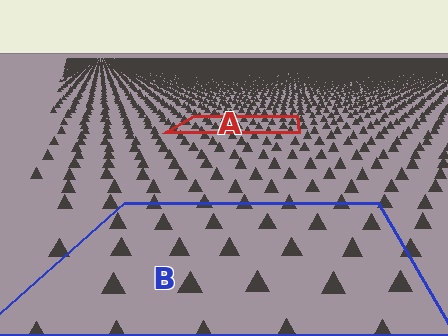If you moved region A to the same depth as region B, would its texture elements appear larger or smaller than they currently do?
They would appear larger. At a closer depth, the same texture elements are projected at a bigger on-screen size.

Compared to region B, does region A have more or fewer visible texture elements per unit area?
Region A has more texture elements per unit area — they are packed more densely because it is farther away.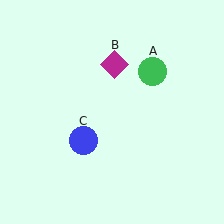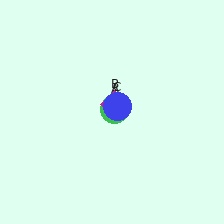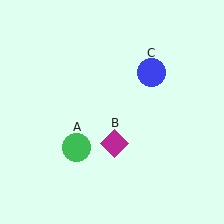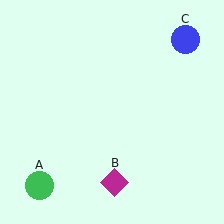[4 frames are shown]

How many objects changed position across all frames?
3 objects changed position: green circle (object A), magenta diamond (object B), blue circle (object C).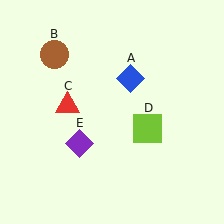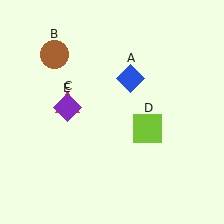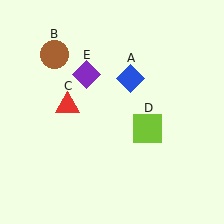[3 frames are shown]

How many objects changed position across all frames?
1 object changed position: purple diamond (object E).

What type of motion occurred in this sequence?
The purple diamond (object E) rotated clockwise around the center of the scene.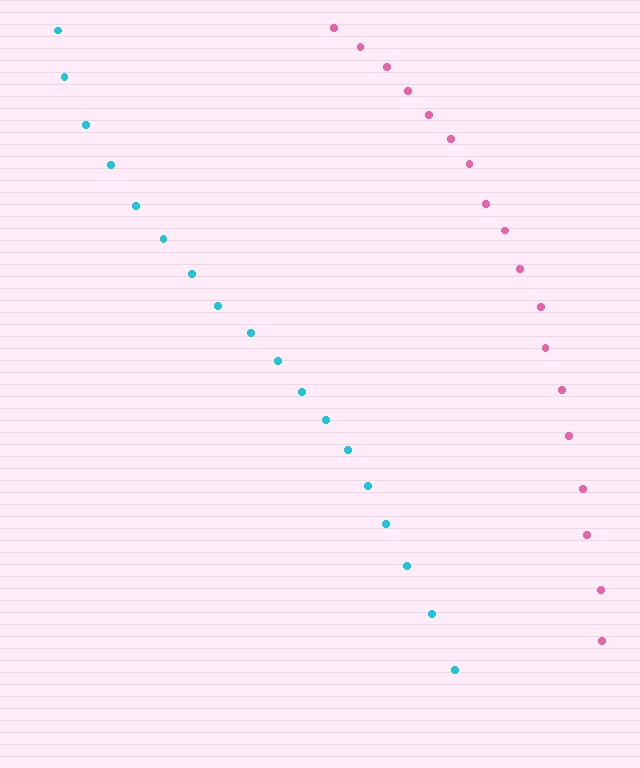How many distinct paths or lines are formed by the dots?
There are 2 distinct paths.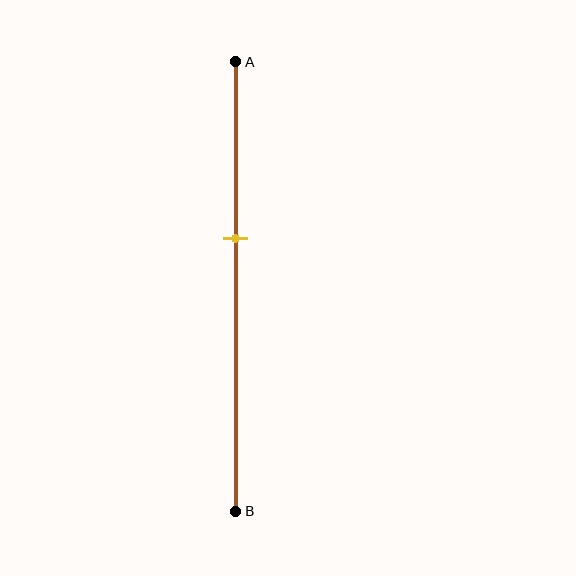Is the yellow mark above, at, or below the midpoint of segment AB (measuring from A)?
The yellow mark is above the midpoint of segment AB.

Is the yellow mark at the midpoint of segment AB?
No, the mark is at about 40% from A, not at the 50% midpoint.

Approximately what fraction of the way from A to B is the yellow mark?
The yellow mark is approximately 40% of the way from A to B.